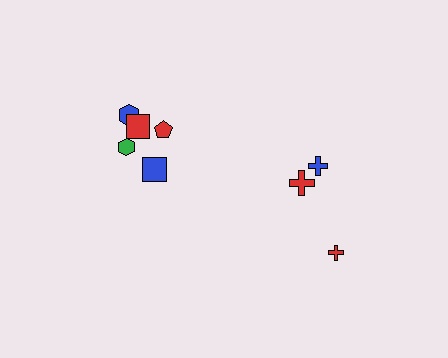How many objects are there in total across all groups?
There are 8 objects.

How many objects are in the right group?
There are 3 objects.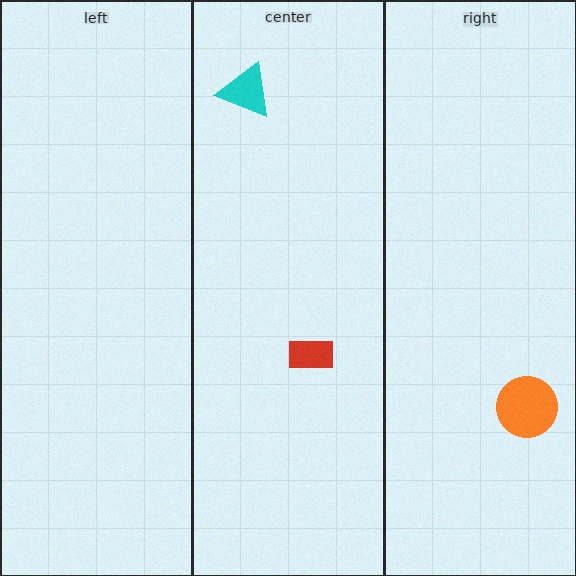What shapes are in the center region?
The red rectangle, the cyan triangle.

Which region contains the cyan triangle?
The center region.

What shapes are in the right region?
The orange circle.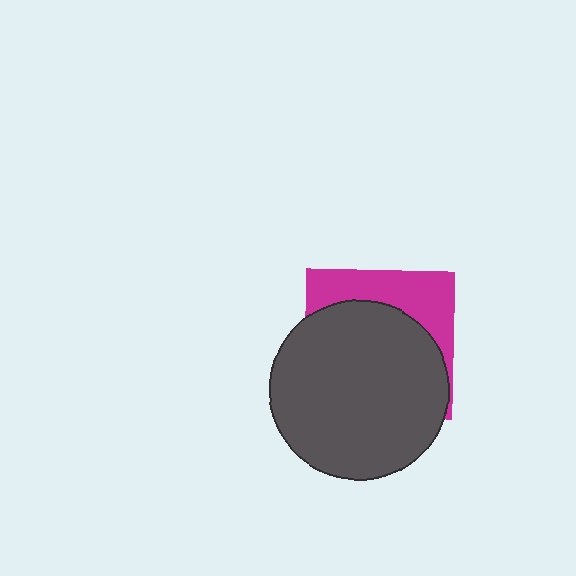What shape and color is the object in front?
The object in front is a dark gray circle.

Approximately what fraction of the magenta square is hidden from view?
Roughly 68% of the magenta square is hidden behind the dark gray circle.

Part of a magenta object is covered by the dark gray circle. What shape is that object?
It is a square.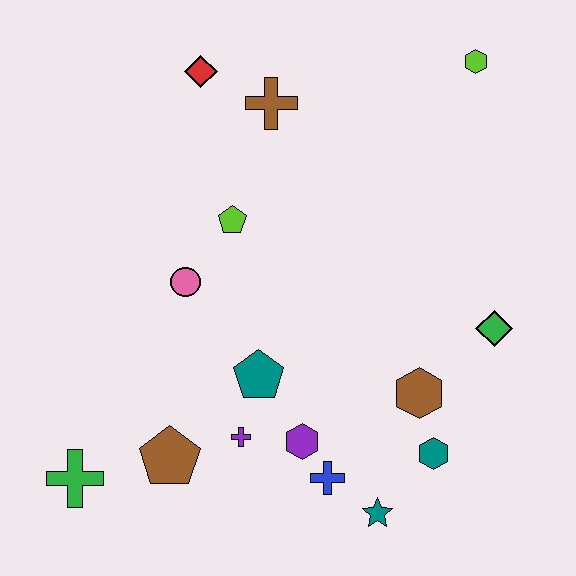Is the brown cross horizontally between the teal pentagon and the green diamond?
Yes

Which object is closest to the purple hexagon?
The blue cross is closest to the purple hexagon.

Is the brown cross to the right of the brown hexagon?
No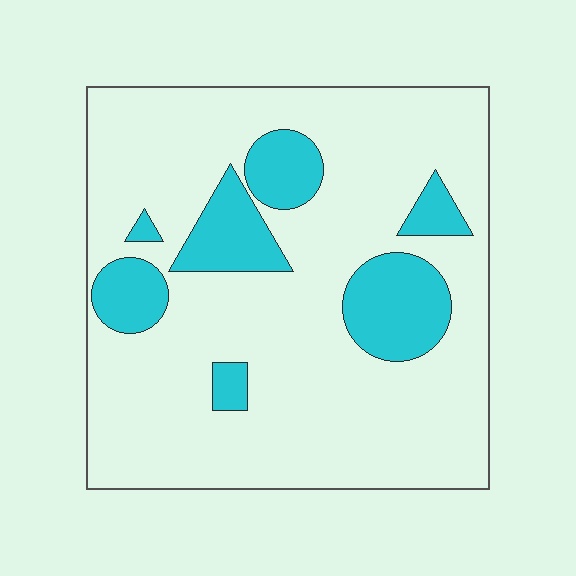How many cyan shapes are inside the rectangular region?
7.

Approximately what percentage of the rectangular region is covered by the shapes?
Approximately 20%.